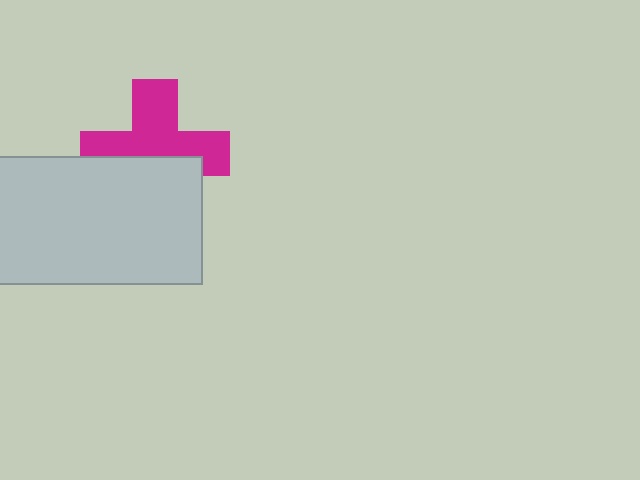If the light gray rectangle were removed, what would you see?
You would see the complete magenta cross.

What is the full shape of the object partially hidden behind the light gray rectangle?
The partially hidden object is a magenta cross.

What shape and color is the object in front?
The object in front is a light gray rectangle.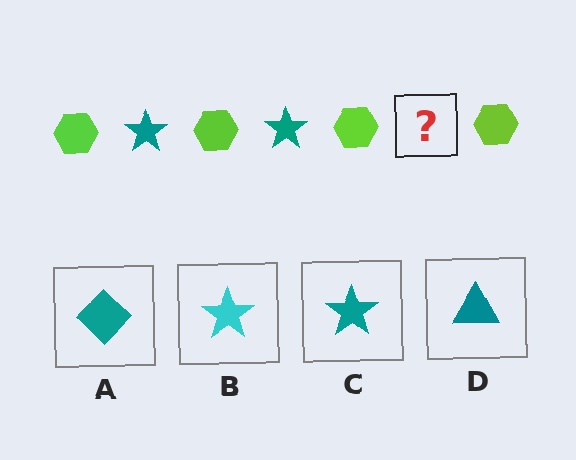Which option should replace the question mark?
Option C.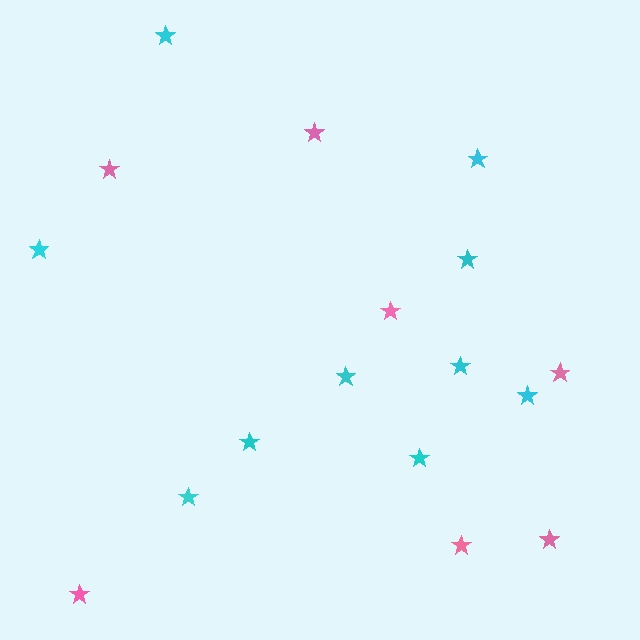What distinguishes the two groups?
There are 2 groups: one group of cyan stars (10) and one group of pink stars (7).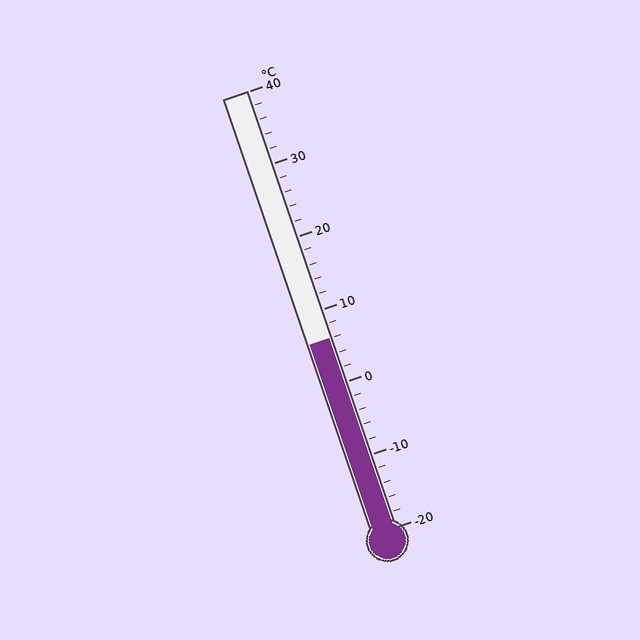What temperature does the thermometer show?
The thermometer shows approximately 6°C.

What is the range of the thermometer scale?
The thermometer scale ranges from -20°C to 40°C.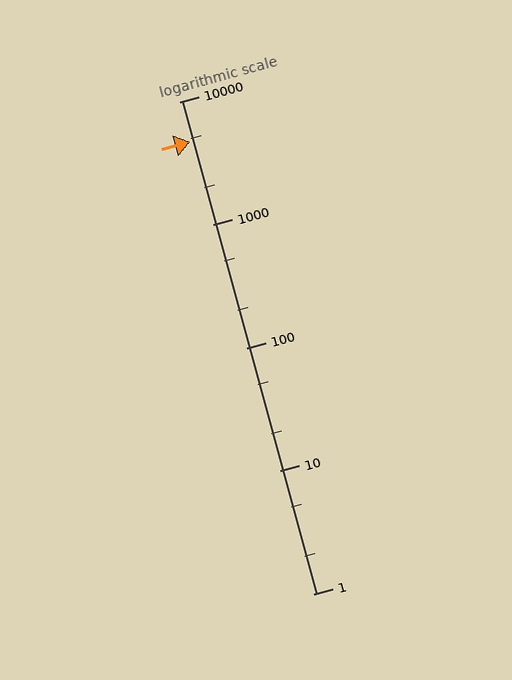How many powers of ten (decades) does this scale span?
The scale spans 4 decades, from 1 to 10000.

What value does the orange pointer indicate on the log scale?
The pointer indicates approximately 4700.